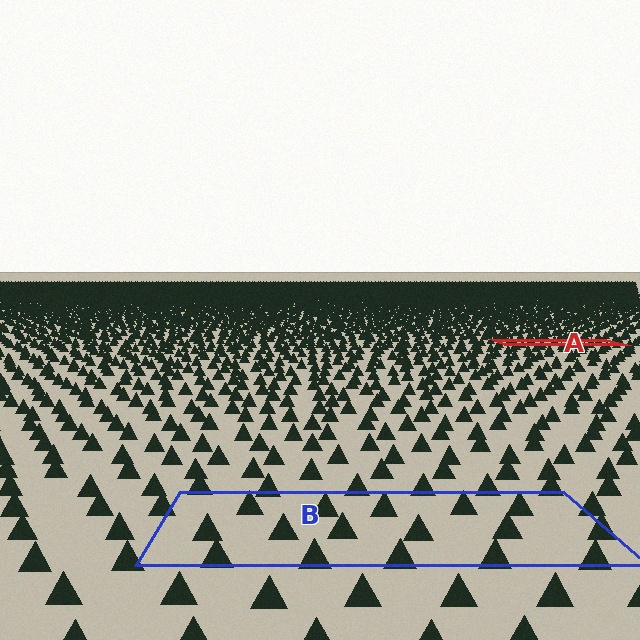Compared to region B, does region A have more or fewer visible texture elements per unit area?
Region A has more texture elements per unit area — they are packed more densely because it is farther away.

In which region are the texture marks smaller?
The texture marks are smaller in region A, because it is farther away.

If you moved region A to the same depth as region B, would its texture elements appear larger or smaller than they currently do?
They would appear larger. At a closer depth, the same texture elements are projected at a bigger on-screen size.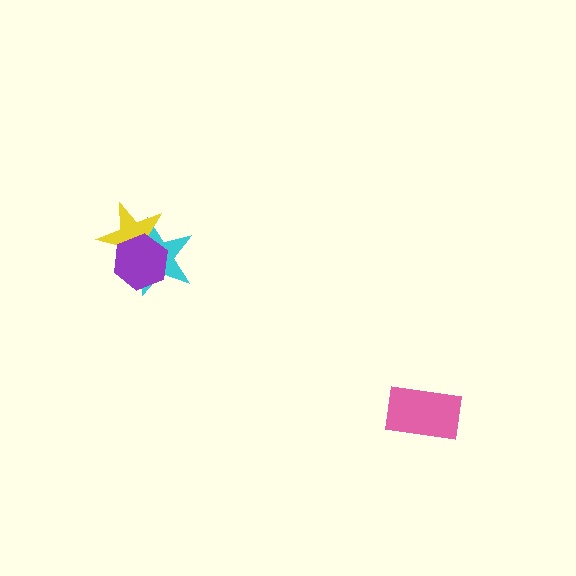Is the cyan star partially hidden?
Yes, it is partially covered by another shape.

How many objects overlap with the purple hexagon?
2 objects overlap with the purple hexagon.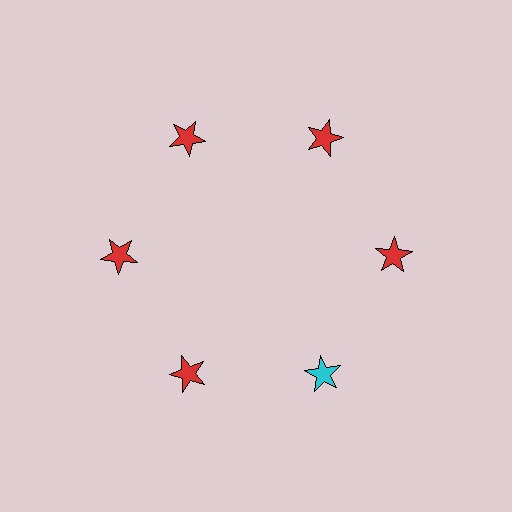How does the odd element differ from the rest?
It has a different color: cyan instead of red.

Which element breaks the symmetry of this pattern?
The cyan star at roughly the 5 o'clock position breaks the symmetry. All other shapes are red stars.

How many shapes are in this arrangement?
There are 6 shapes arranged in a ring pattern.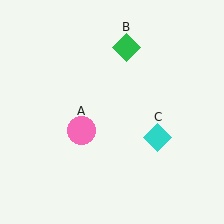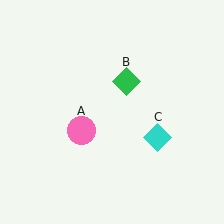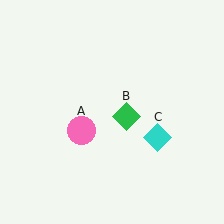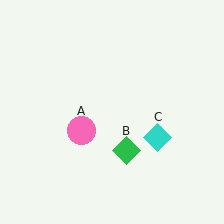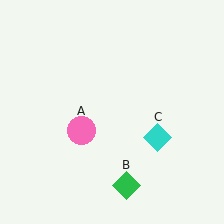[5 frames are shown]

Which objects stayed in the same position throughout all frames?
Pink circle (object A) and cyan diamond (object C) remained stationary.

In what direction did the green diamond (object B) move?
The green diamond (object B) moved down.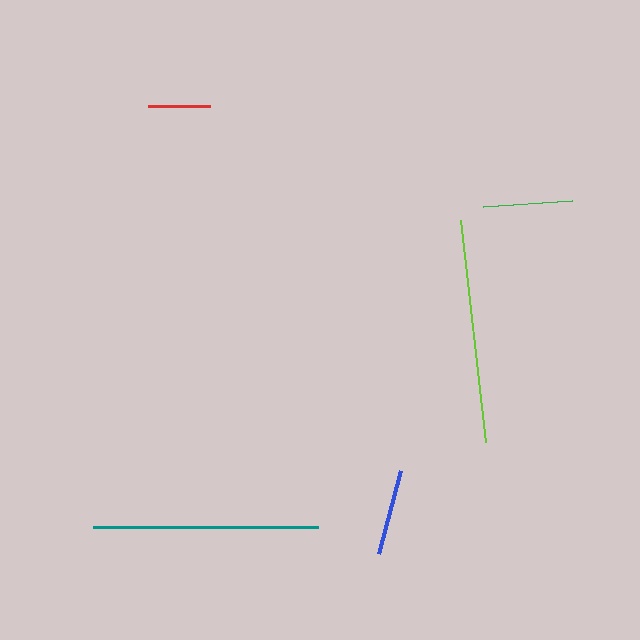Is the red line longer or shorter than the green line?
The green line is longer than the red line.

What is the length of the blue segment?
The blue segment is approximately 86 pixels long.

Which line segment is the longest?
The teal line is the longest at approximately 225 pixels.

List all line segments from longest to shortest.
From longest to shortest: teal, lime, green, blue, red.